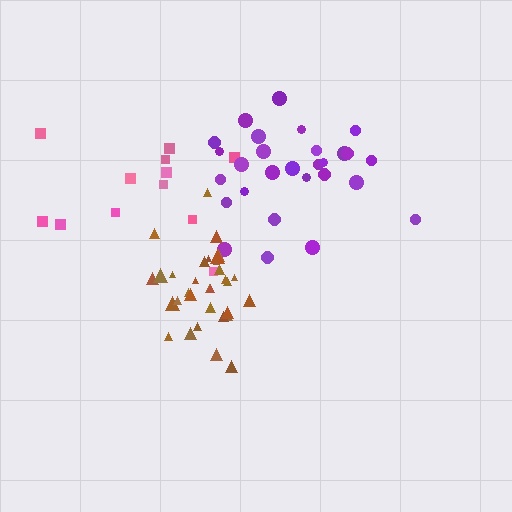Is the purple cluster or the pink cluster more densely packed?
Purple.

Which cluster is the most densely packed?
Brown.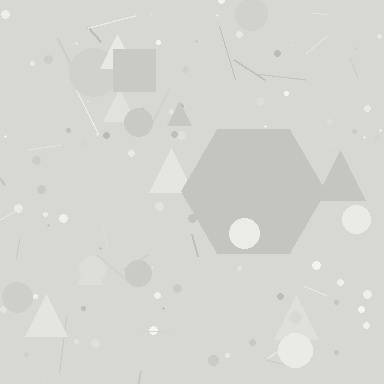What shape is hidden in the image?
A hexagon is hidden in the image.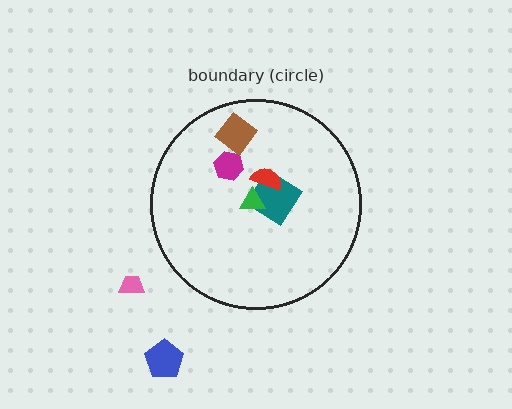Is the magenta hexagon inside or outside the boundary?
Inside.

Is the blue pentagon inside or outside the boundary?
Outside.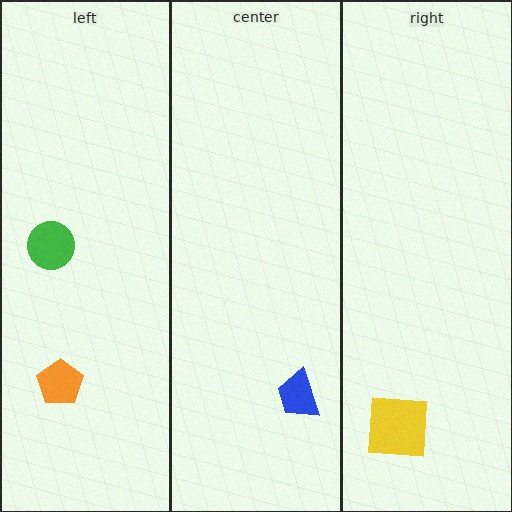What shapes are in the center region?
The blue trapezoid.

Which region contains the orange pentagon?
The left region.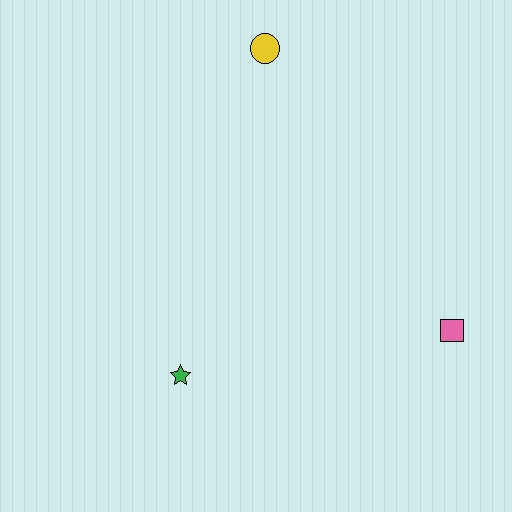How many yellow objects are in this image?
There is 1 yellow object.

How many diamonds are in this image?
There are no diamonds.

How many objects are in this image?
There are 3 objects.